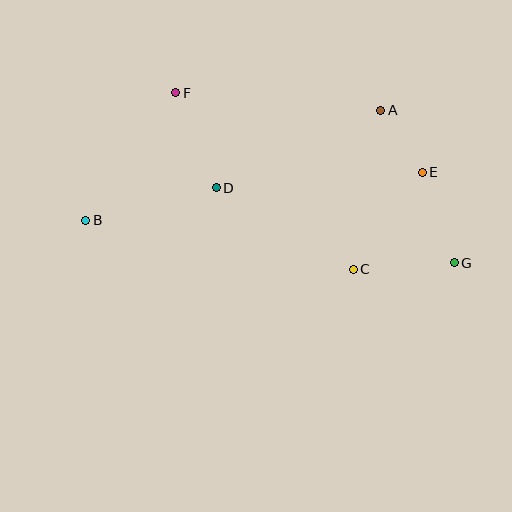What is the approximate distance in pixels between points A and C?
The distance between A and C is approximately 161 pixels.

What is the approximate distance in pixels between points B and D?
The distance between B and D is approximately 134 pixels.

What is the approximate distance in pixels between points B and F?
The distance between B and F is approximately 156 pixels.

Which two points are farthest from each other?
Points B and G are farthest from each other.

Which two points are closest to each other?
Points A and E are closest to each other.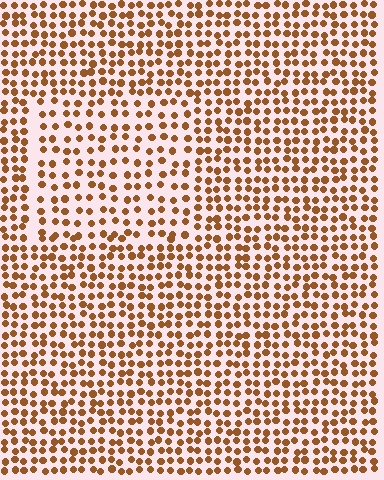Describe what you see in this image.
The image contains small brown elements arranged at two different densities. A rectangle-shaped region is visible where the elements are less densely packed than the surrounding area.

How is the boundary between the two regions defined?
The boundary is defined by a change in element density (approximately 1.5x ratio). All elements are the same color, size, and shape.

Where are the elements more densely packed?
The elements are more densely packed outside the rectangle boundary.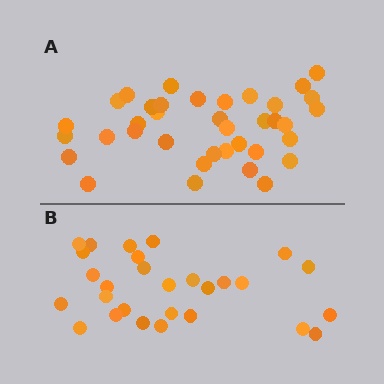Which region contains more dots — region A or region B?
Region A (the top region) has more dots.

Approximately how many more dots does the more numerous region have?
Region A has roughly 8 or so more dots than region B.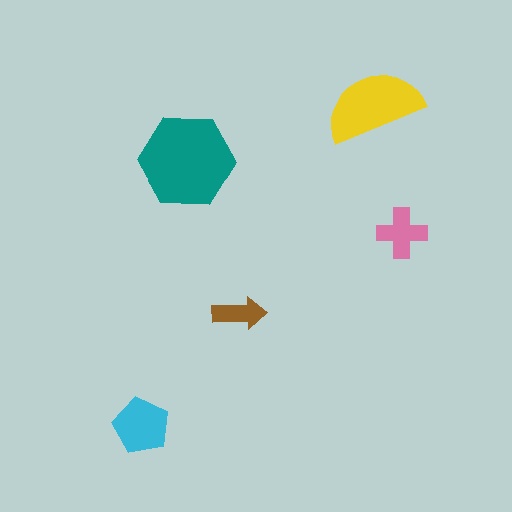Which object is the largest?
The teal hexagon.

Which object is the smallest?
The brown arrow.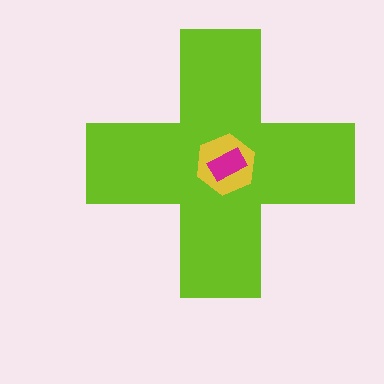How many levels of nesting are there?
3.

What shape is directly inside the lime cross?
The yellow hexagon.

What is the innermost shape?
The magenta rectangle.